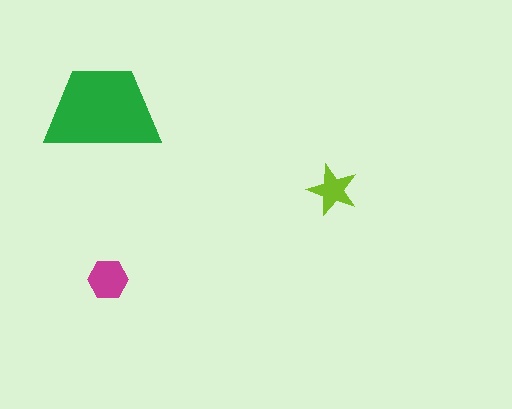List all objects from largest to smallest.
The green trapezoid, the magenta hexagon, the lime star.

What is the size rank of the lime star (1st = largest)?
3rd.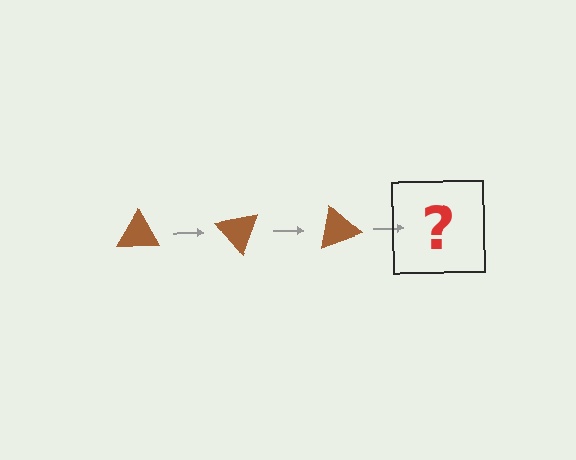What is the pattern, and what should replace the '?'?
The pattern is that the triangle rotates 50 degrees each step. The '?' should be a brown triangle rotated 150 degrees.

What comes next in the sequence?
The next element should be a brown triangle rotated 150 degrees.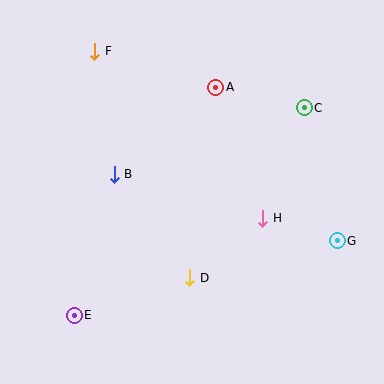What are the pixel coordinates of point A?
Point A is at (216, 87).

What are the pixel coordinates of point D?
Point D is at (190, 278).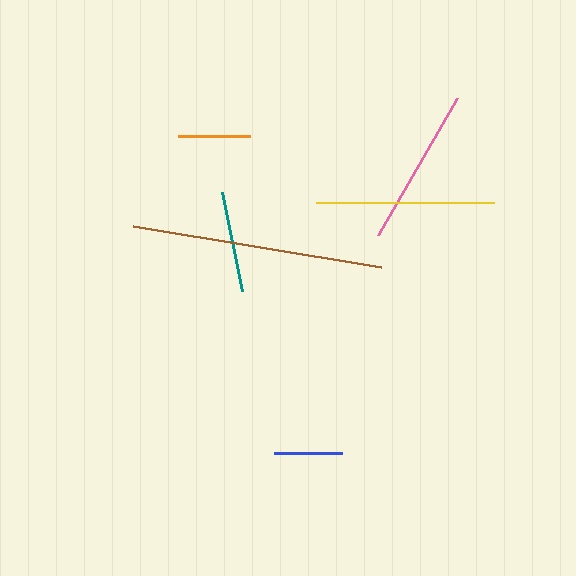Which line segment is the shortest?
The blue line is the shortest at approximately 68 pixels.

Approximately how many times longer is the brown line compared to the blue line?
The brown line is approximately 3.7 times the length of the blue line.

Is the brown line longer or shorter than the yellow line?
The brown line is longer than the yellow line.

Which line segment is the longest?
The brown line is the longest at approximately 252 pixels.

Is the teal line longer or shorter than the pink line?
The pink line is longer than the teal line.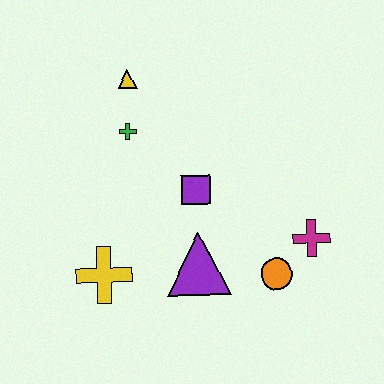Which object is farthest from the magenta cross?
The yellow triangle is farthest from the magenta cross.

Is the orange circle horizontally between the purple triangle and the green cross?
No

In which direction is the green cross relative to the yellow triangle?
The green cross is below the yellow triangle.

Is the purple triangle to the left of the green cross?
No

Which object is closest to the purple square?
The purple triangle is closest to the purple square.